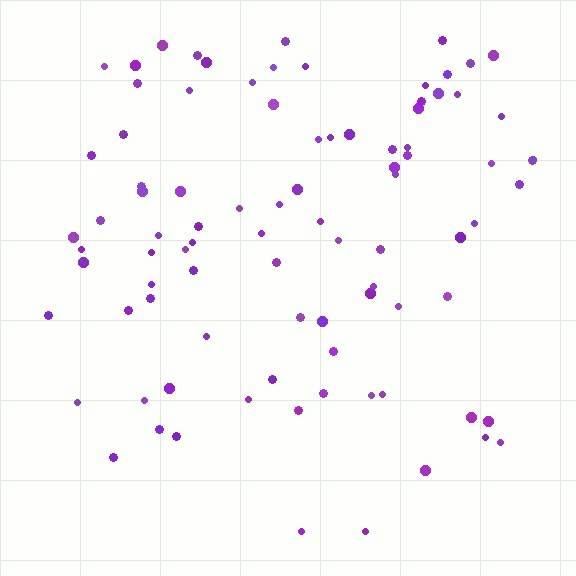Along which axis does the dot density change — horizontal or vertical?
Vertical.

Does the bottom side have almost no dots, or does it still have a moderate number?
Still a moderate number, just noticeably fewer than the top.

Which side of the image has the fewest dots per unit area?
The bottom.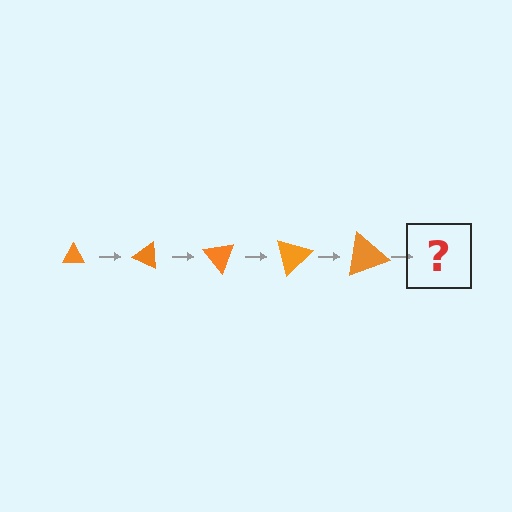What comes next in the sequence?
The next element should be a triangle, larger than the previous one and rotated 125 degrees from the start.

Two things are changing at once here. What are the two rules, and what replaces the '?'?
The two rules are that the triangle grows larger each step and it rotates 25 degrees each step. The '?' should be a triangle, larger than the previous one and rotated 125 degrees from the start.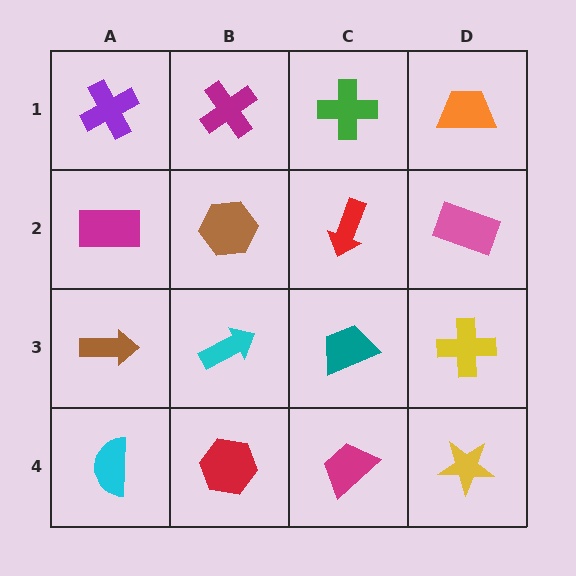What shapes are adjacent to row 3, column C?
A red arrow (row 2, column C), a magenta trapezoid (row 4, column C), a cyan arrow (row 3, column B), a yellow cross (row 3, column D).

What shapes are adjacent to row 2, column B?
A magenta cross (row 1, column B), a cyan arrow (row 3, column B), a magenta rectangle (row 2, column A), a red arrow (row 2, column C).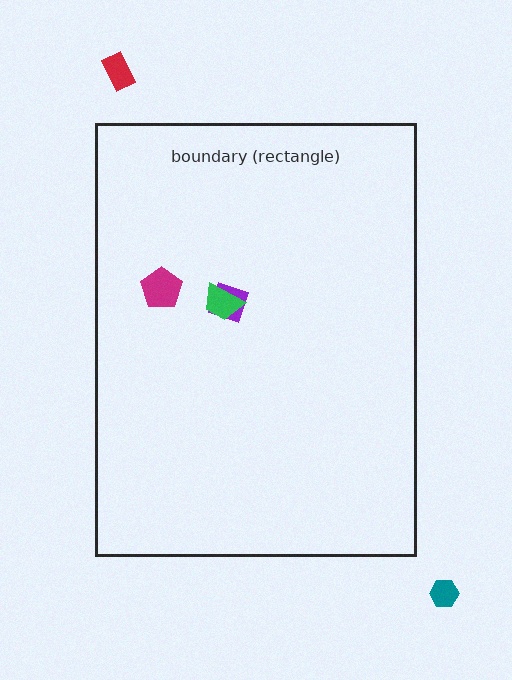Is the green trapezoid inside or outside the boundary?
Inside.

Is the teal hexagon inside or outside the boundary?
Outside.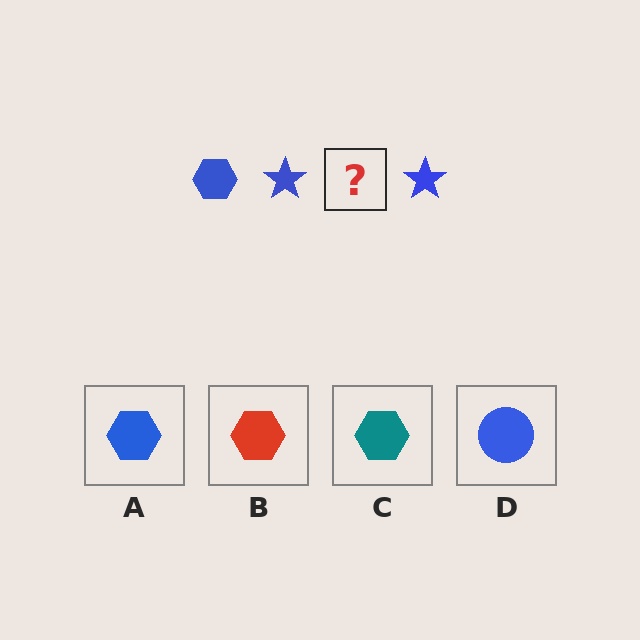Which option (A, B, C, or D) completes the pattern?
A.